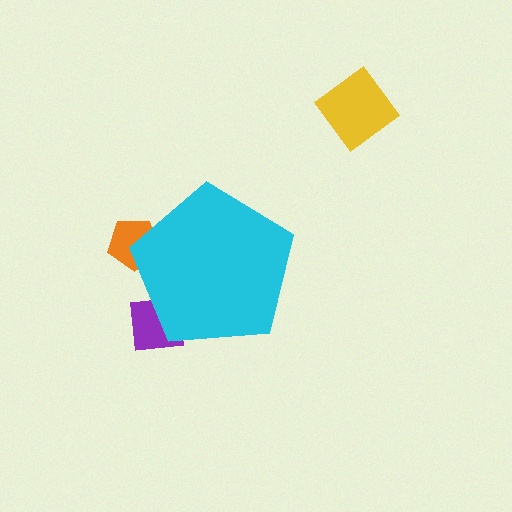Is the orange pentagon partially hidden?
Yes, the orange pentagon is partially hidden behind the cyan pentagon.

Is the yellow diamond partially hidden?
No, the yellow diamond is fully visible.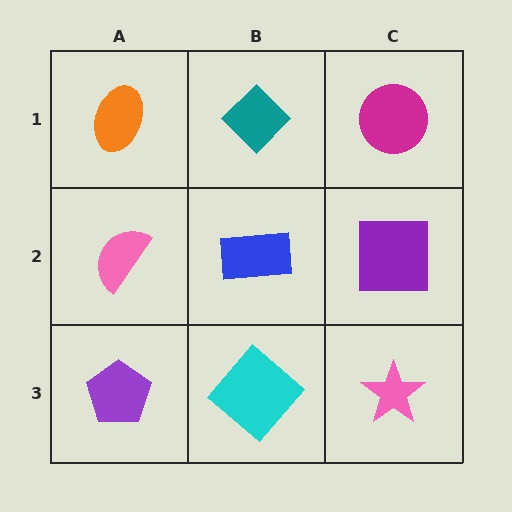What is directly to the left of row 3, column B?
A purple pentagon.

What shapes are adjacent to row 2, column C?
A magenta circle (row 1, column C), a pink star (row 3, column C), a blue rectangle (row 2, column B).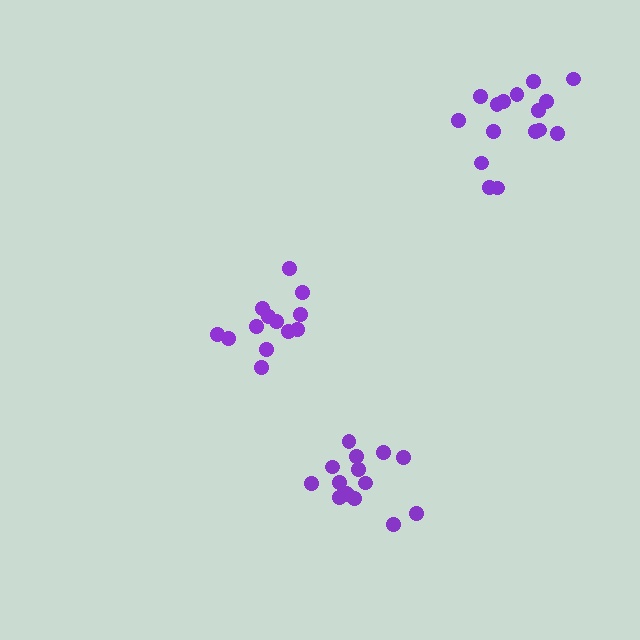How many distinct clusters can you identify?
There are 3 distinct clusters.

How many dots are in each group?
Group 1: 16 dots, Group 2: 15 dots, Group 3: 13 dots (44 total).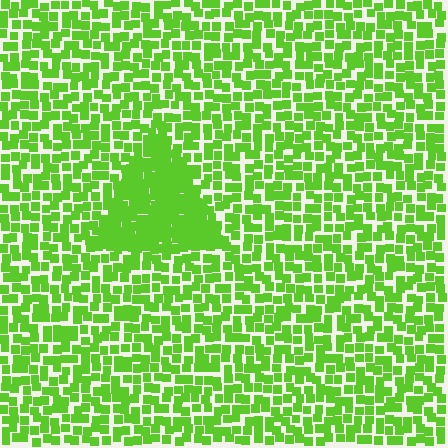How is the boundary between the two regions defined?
The boundary is defined by a change in element density (approximately 2.0x ratio). All elements are the same color, size, and shape.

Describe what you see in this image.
The image contains small lime elements arranged at two different densities. A triangle-shaped region is visible where the elements are more densely packed than the surrounding area.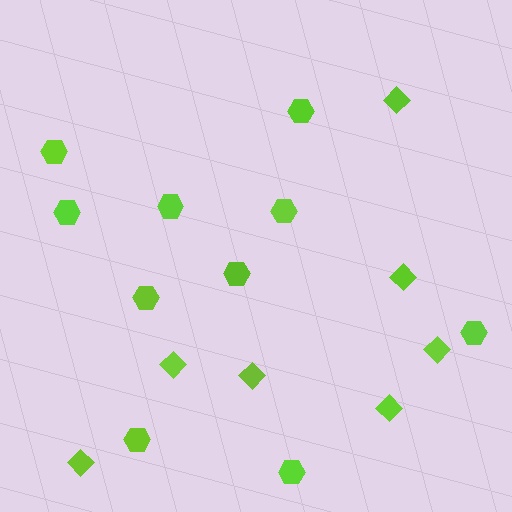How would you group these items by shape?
There are 2 groups: one group of diamonds (7) and one group of hexagons (10).